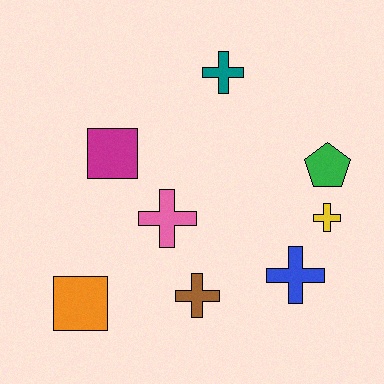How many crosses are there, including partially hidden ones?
There are 5 crosses.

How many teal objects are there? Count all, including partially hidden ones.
There is 1 teal object.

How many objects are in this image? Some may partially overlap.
There are 8 objects.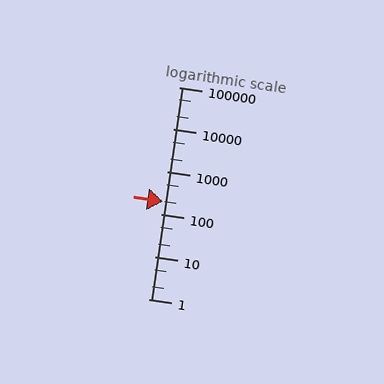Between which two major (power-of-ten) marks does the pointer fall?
The pointer is between 100 and 1000.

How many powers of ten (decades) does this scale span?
The scale spans 5 decades, from 1 to 100000.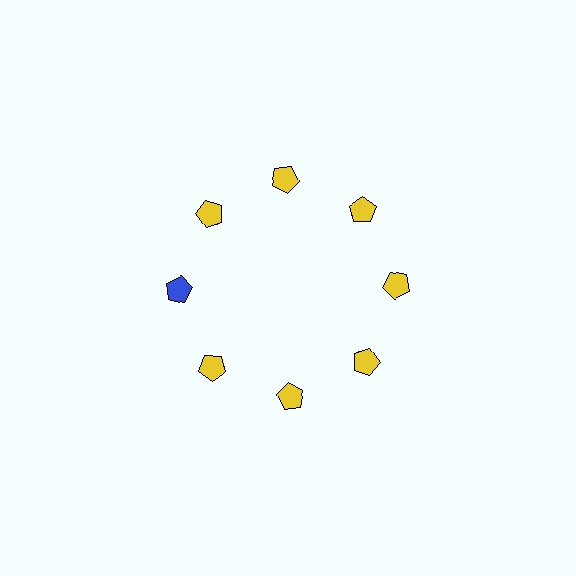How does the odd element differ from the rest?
It has a different color: blue instead of yellow.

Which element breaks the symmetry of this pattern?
The blue pentagon at roughly the 9 o'clock position breaks the symmetry. All other shapes are yellow pentagons.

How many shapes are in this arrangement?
There are 8 shapes arranged in a ring pattern.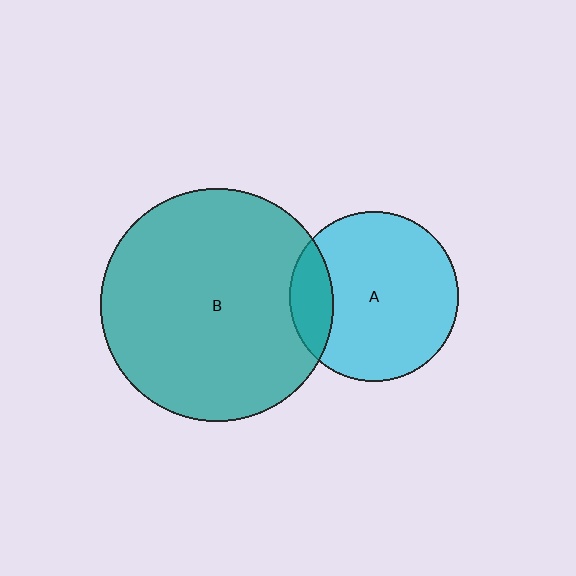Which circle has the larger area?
Circle B (teal).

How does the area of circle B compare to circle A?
Approximately 1.9 times.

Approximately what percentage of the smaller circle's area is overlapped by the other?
Approximately 15%.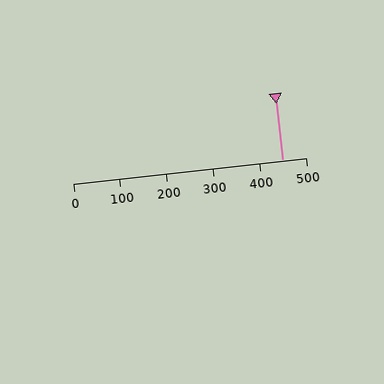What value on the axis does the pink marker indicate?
The marker indicates approximately 450.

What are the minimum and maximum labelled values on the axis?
The axis runs from 0 to 500.